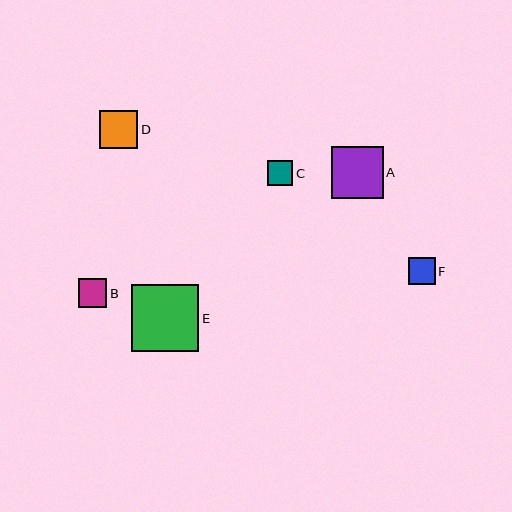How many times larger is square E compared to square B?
Square E is approximately 2.3 times the size of square B.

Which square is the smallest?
Square C is the smallest with a size of approximately 25 pixels.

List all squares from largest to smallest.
From largest to smallest: E, A, D, B, F, C.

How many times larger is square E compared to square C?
Square E is approximately 2.6 times the size of square C.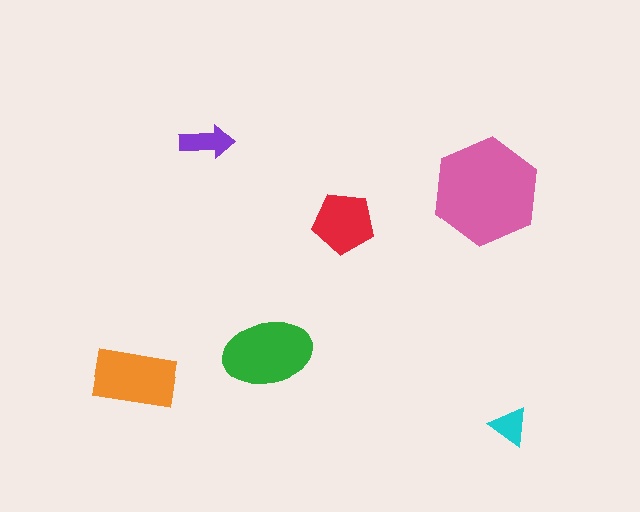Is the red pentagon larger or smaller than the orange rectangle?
Smaller.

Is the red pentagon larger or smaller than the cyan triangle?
Larger.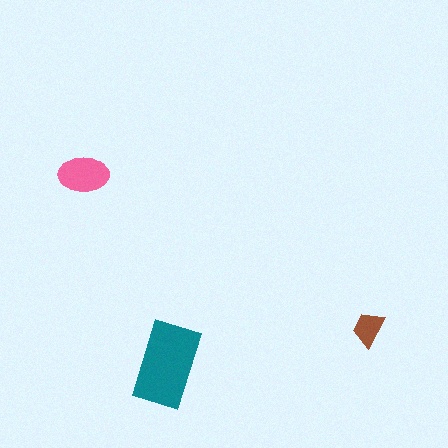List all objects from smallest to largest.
The brown trapezoid, the pink ellipse, the teal rectangle.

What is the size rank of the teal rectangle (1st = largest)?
1st.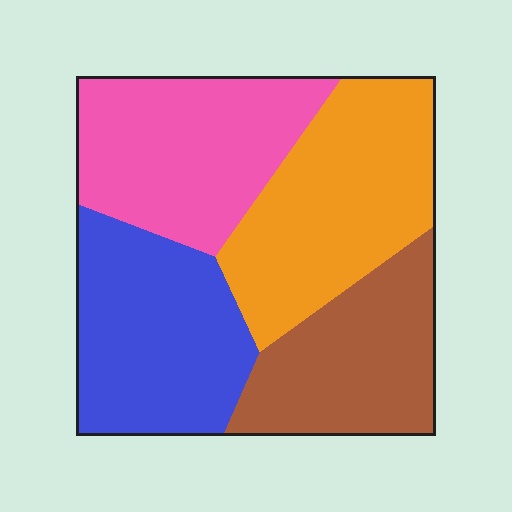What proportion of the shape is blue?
Blue covers roughly 25% of the shape.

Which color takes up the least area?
Brown, at roughly 20%.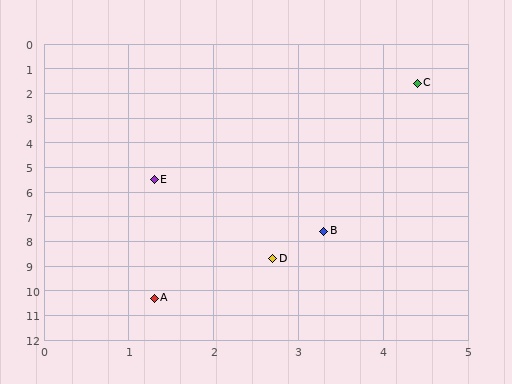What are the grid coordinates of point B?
Point B is at approximately (3.3, 7.6).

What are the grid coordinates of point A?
Point A is at approximately (1.3, 10.3).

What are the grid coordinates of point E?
Point E is at approximately (1.3, 5.5).